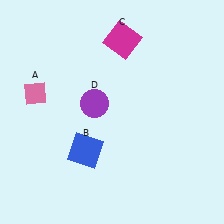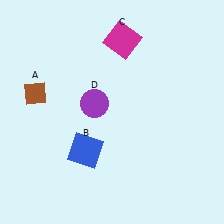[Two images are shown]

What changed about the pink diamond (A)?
In Image 1, A is pink. In Image 2, it changed to brown.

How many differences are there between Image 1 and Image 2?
There is 1 difference between the two images.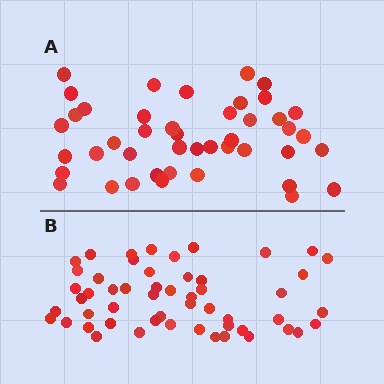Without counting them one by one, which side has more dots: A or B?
Region B (the bottom region) has more dots.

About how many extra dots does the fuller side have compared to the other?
Region B has roughly 8 or so more dots than region A.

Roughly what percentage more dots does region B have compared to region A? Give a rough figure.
About 20% more.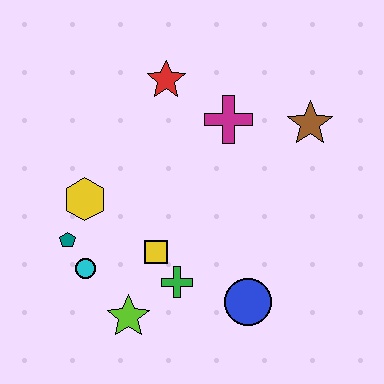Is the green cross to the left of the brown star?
Yes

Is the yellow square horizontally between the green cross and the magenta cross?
No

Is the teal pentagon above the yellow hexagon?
No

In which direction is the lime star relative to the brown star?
The lime star is below the brown star.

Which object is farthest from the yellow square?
The brown star is farthest from the yellow square.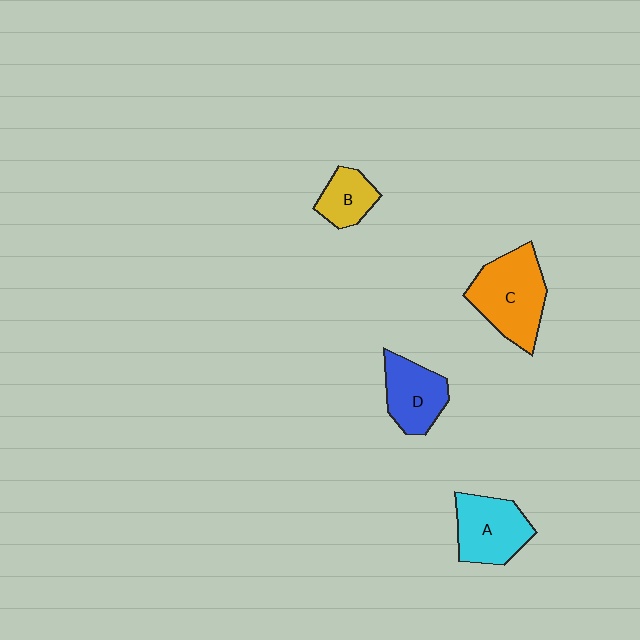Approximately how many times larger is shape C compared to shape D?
Approximately 1.4 times.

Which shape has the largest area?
Shape C (orange).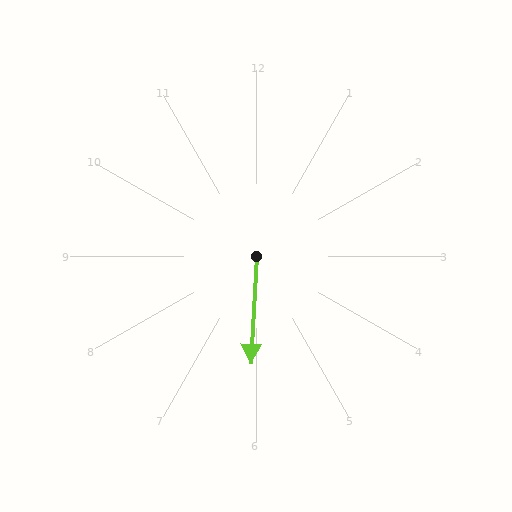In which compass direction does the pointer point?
South.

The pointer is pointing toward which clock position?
Roughly 6 o'clock.